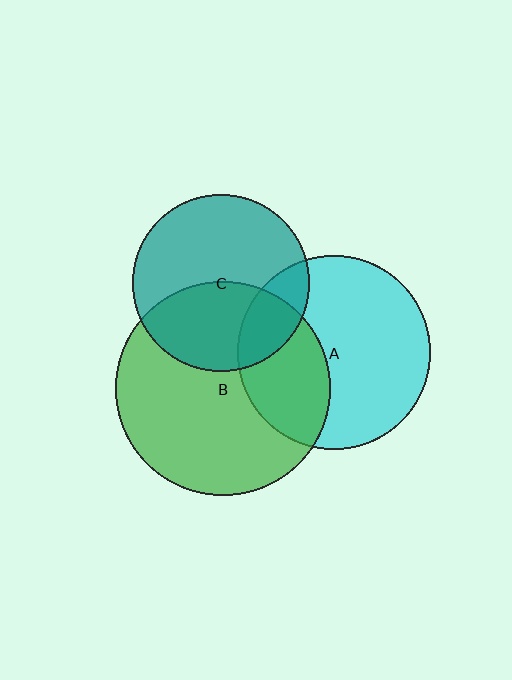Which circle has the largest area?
Circle B (green).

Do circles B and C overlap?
Yes.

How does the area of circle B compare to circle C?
Approximately 1.5 times.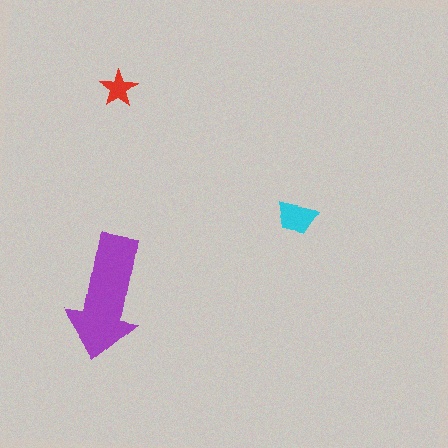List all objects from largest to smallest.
The purple arrow, the cyan trapezoid, the red star.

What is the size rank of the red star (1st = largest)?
3rd.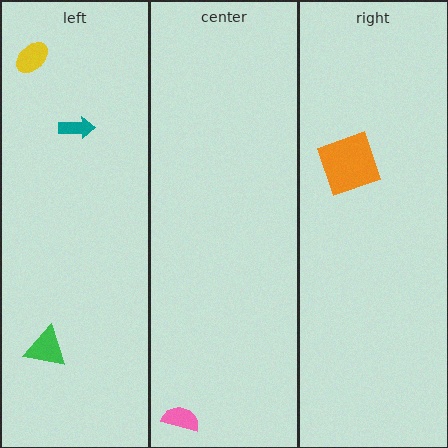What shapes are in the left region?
The teal arrow, the green triangle, the yellow ellipse.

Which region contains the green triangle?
The left region.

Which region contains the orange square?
The right region.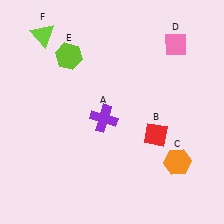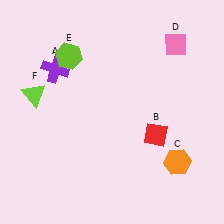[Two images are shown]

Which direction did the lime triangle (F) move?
The lime triangle (F) moved down.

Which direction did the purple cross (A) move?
The purple cross (A) moved up.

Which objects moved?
The objects that moved are: the purple cross (A), the lime triangle (F).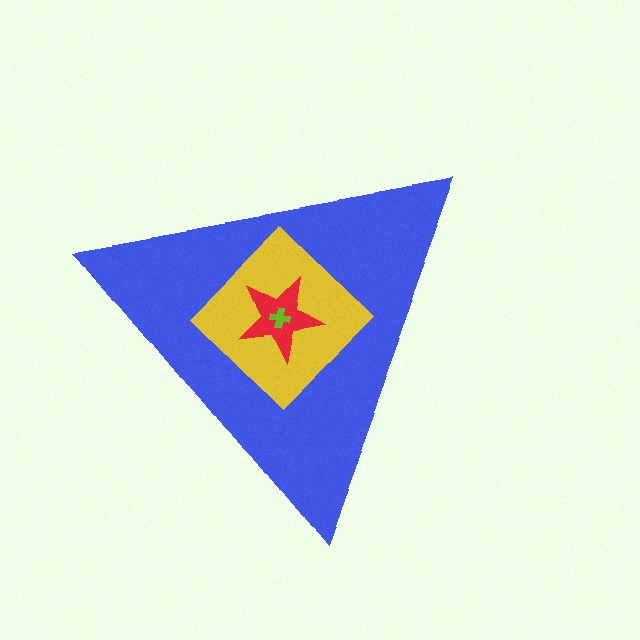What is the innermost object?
The lime cross.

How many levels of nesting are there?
4.